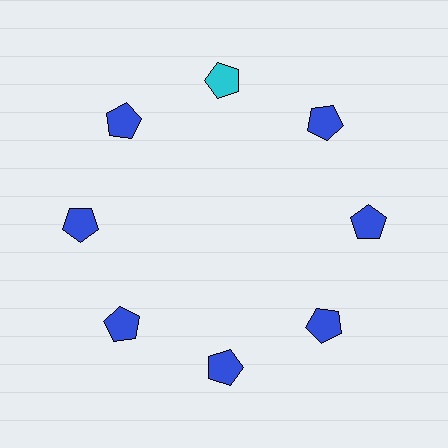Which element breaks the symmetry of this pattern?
The cyan pentagon at roughly the 12 o'clock position breaks the symmetry. All other shapes are blue pentagons.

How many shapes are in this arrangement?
There are 8 shapes arranged in a ring pattern.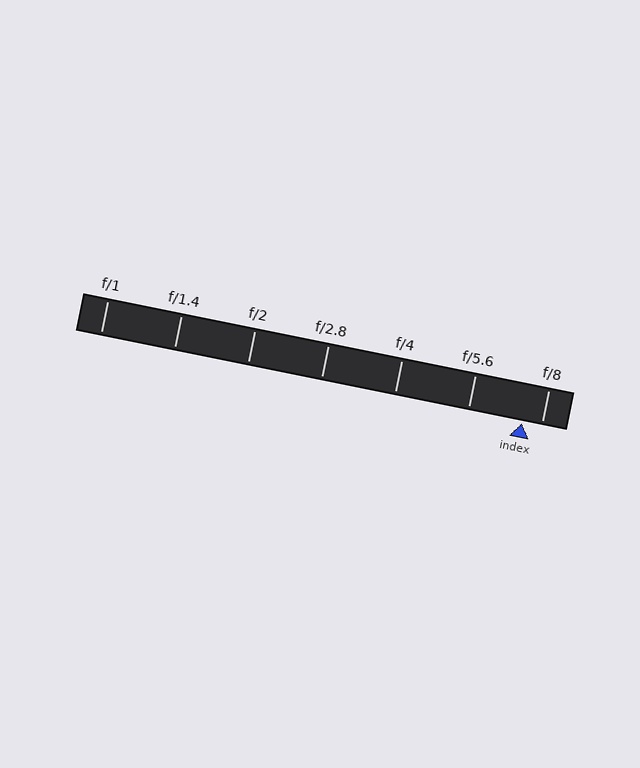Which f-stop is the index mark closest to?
The index mark is closest to f/8.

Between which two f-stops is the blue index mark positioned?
The index mark is between f/5.6 and f/8.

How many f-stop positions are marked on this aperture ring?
There are 7 f-stop positions marked.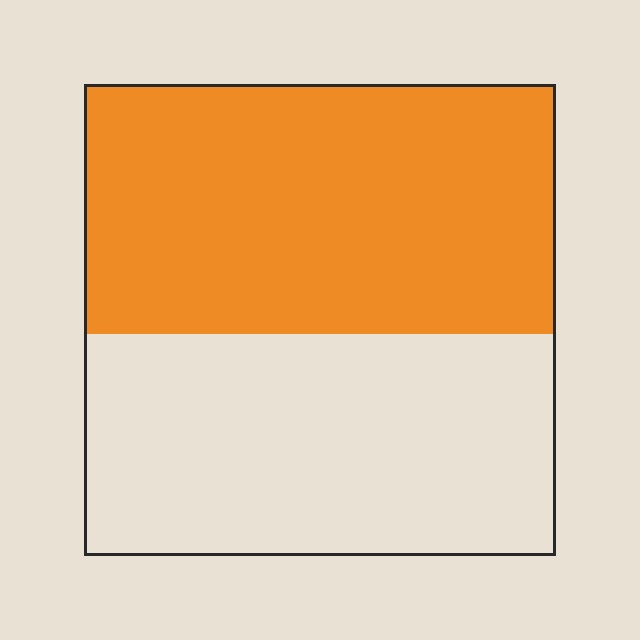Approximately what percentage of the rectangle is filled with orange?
Approximately 55%.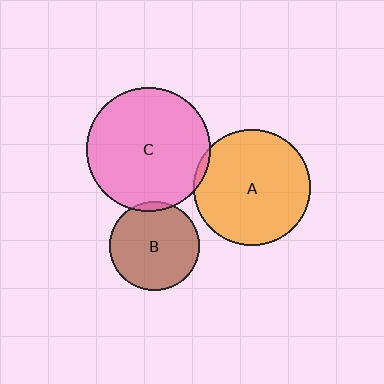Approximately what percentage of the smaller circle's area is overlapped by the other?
Approximately 5%.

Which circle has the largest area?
Circle C (pink).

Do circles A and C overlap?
Yes.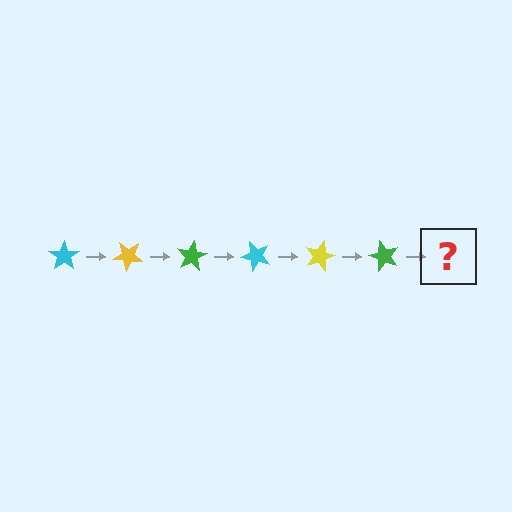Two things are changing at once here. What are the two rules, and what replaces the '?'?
The two rules are that it rotates 40 degrees each step and the color cycles through cyan, yellow, and green. The '?' should be a cyan star, rotated 240 degrees from the start.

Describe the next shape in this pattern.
It should be a cyan star, rotated 240 degrees from the start.